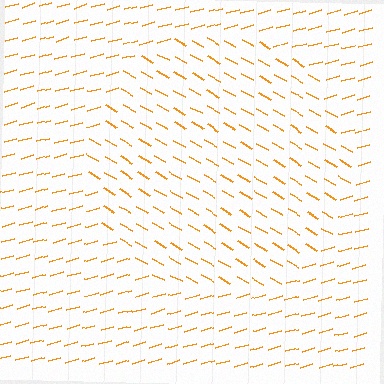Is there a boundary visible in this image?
Yes, there is a texture boundary formed by a change in line orientation.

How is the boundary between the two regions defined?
The boundary is defined purely by a change in line orientation (approximately 45 degrees difference). All lines are the same color and thickness.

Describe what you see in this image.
The image is filled with small orange line segments. A circle region in the image has lines oriented differently from the surrounding lines, creating a visible texture boundary.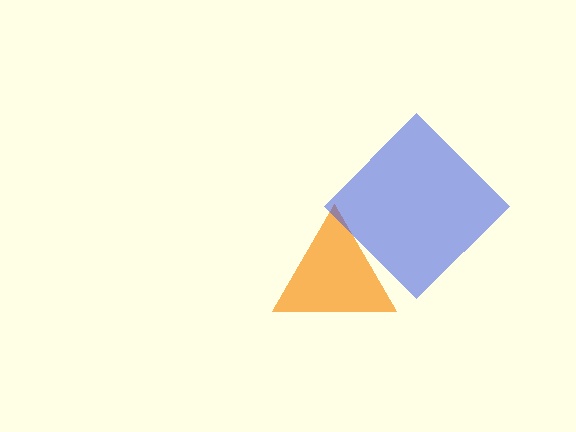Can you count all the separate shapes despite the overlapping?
Yes, there are 2 separate shapes.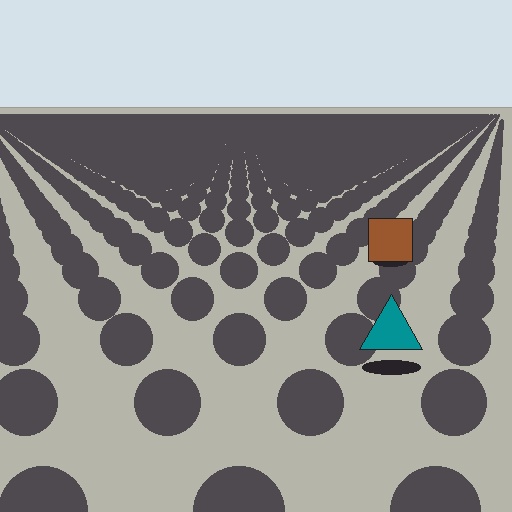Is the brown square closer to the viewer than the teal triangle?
No. The teal triangle is closer — you can tell from the texture gradient: the ground texture is coarser near it.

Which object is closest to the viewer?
The teal triangle is closest. The texture marks near it are larger and more spread out.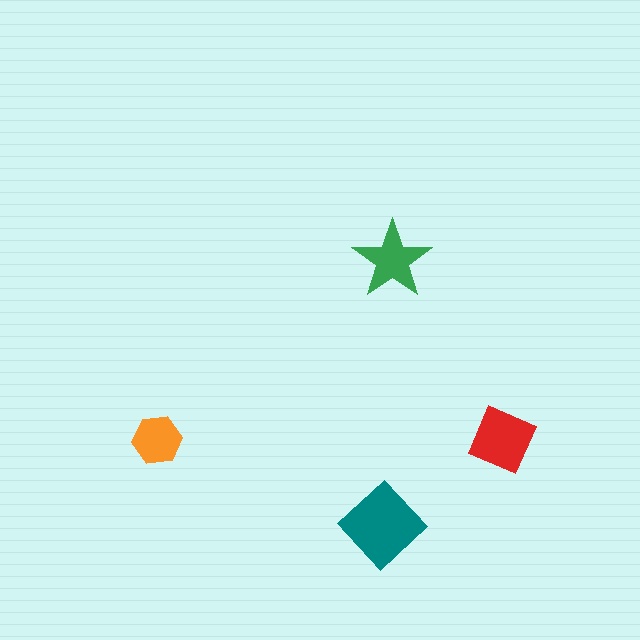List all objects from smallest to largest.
The orange hexagon, the green star, the red square, the teal diamond.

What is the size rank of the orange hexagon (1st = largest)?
4th.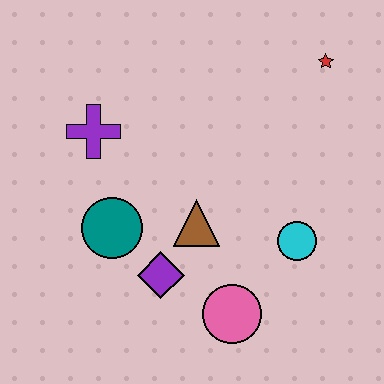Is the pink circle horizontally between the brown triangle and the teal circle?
No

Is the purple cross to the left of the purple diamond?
Yes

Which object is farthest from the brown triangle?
The red star is farthest from the brown triangle.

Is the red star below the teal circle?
No